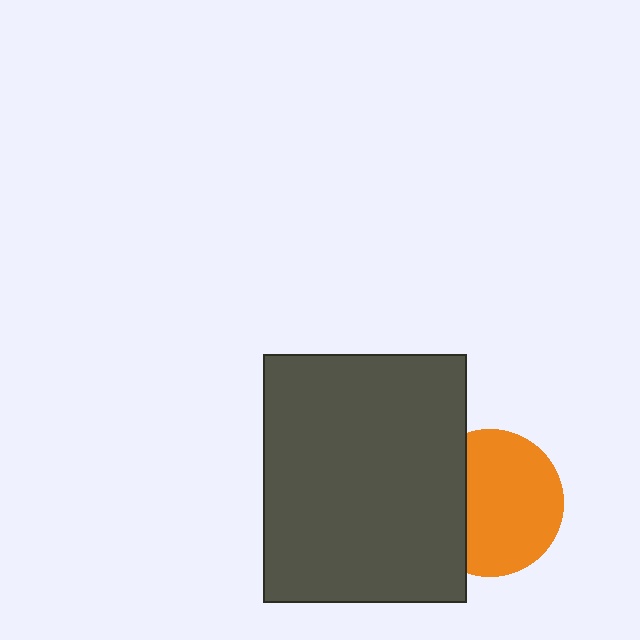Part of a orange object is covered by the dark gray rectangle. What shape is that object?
It is a circle.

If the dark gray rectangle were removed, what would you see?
You would see the complete orange circle.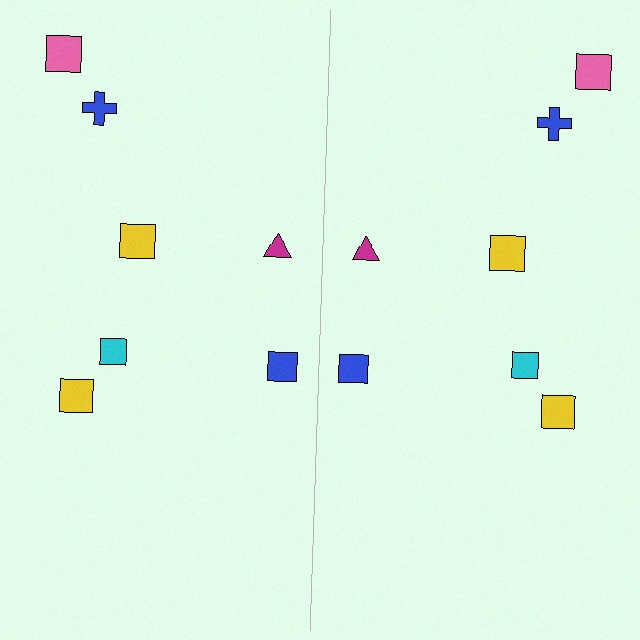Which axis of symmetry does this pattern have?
The pattern has a vertical axis of symmetry running through the center of the image.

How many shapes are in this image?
There are 14 shapes in this image.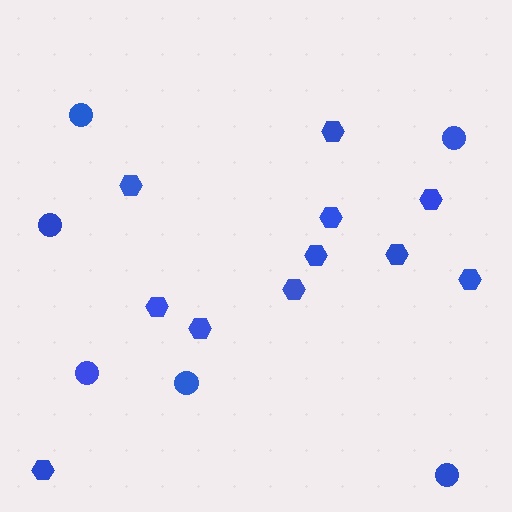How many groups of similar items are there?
There are 2 groups: one group of circles (6) and one group of hexagons (11).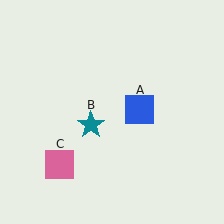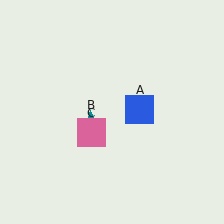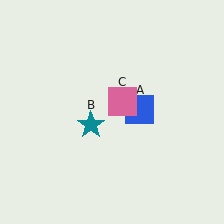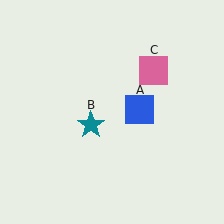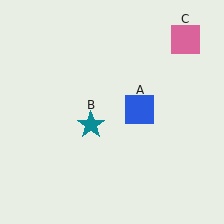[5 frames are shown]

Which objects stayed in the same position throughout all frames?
Blue square (object A) and teal star (object B) remained stationary.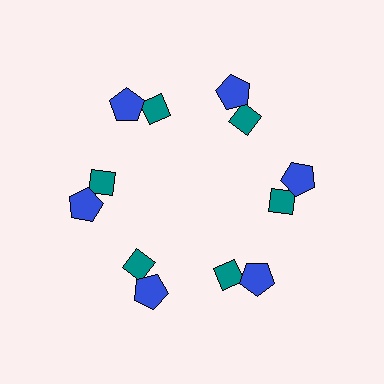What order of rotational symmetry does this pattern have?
This pattern has 6-fold rotational symmetry.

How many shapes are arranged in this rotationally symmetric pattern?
There are 12 shapes, arranged in 6 groups of 2.